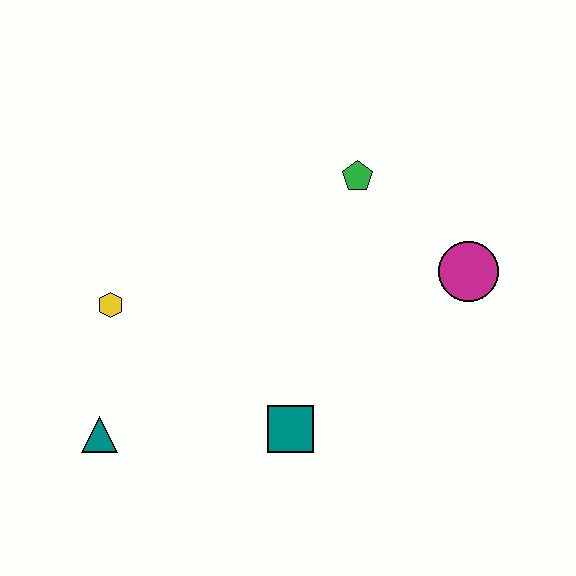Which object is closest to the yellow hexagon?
The teal triangle is closest to the yellow hexagon.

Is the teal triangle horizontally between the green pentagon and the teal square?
No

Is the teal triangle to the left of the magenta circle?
Yes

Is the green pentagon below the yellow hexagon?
No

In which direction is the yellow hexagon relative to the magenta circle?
The yellow hexagon is to the left of the magenta circle.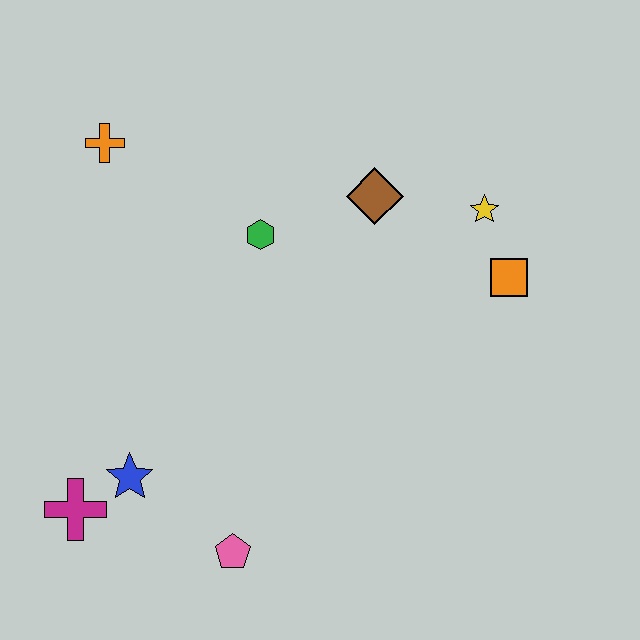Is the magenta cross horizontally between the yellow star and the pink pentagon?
No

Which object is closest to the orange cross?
The green hexagon is closest to the orange cross.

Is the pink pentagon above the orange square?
No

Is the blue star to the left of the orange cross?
No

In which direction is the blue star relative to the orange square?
The blue star is to the left of the orange square.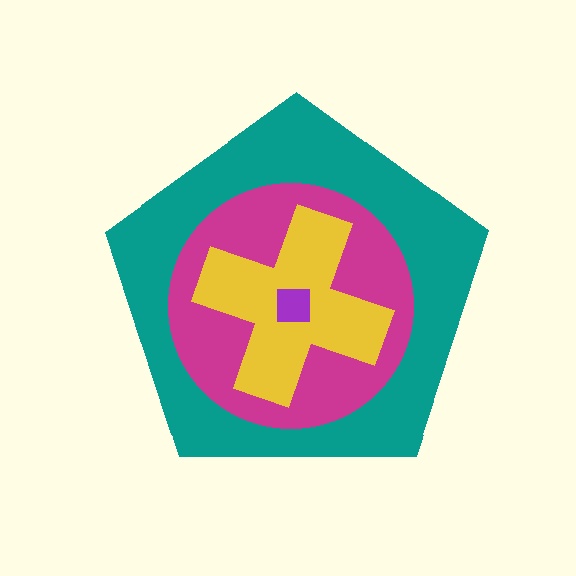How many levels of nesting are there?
4.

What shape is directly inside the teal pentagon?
The magenta circle.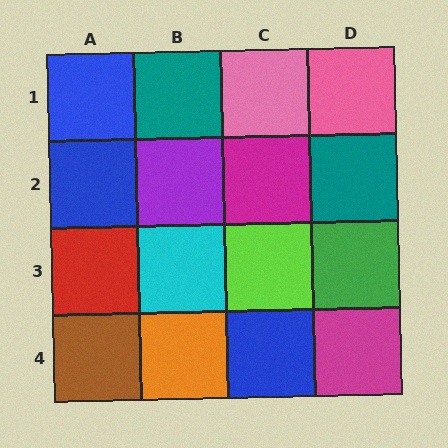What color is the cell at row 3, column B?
Cyan.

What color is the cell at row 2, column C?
Magenta.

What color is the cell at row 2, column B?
Purple.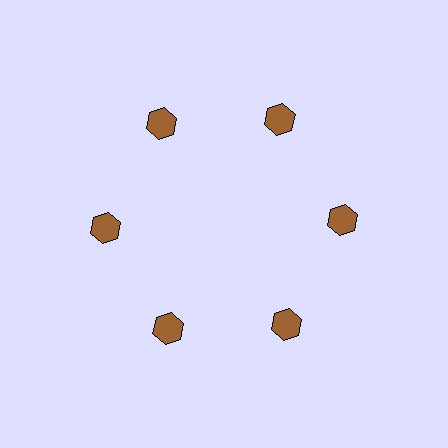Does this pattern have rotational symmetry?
Yes, this pattern has 6-fold rotational symmetry. It looks the same after rotating 60 degrees around the center.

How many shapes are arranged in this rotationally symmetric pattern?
There are 6 shapes, arranged in 6 groups of 1.